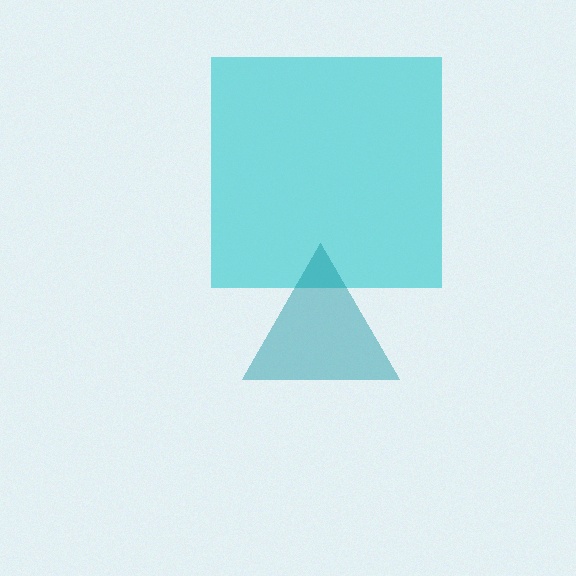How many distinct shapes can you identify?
There are 2 distinct shapes: a cyan square, a teal triangle.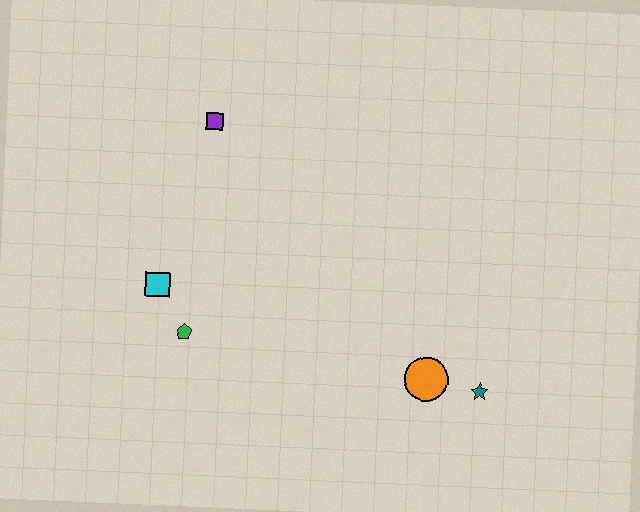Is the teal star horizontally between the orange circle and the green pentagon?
No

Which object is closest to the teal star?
The orange circle is closest to the teal star.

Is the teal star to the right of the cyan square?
Yes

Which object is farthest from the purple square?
The teal star is farthest from the purple square.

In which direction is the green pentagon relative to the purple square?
The green pentagon is below the purple square.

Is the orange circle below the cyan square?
Yes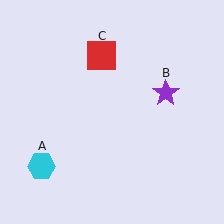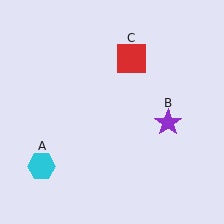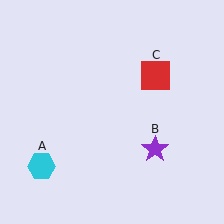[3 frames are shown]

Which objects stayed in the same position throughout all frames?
Cyan hexagon (object A) remained stationary.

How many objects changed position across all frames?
2 objects changed position: purple star (object B), red square (object C).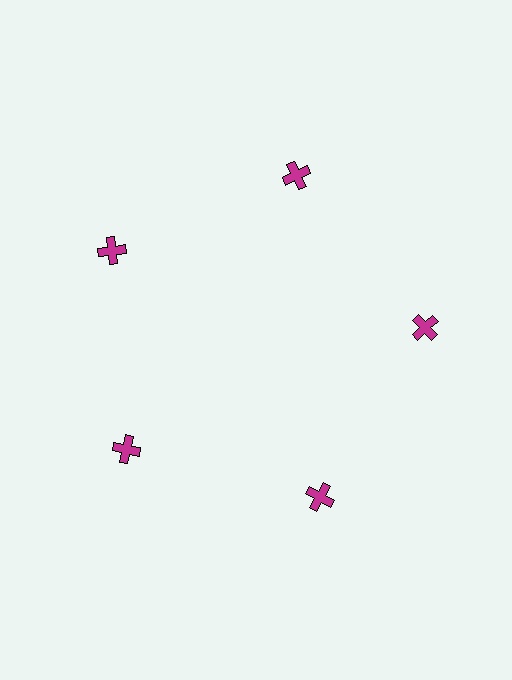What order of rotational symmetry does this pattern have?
This pattern has 5-fold rotational symmetry.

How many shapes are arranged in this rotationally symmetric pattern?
There are 5 shapes, arranged in 5 groups of 1.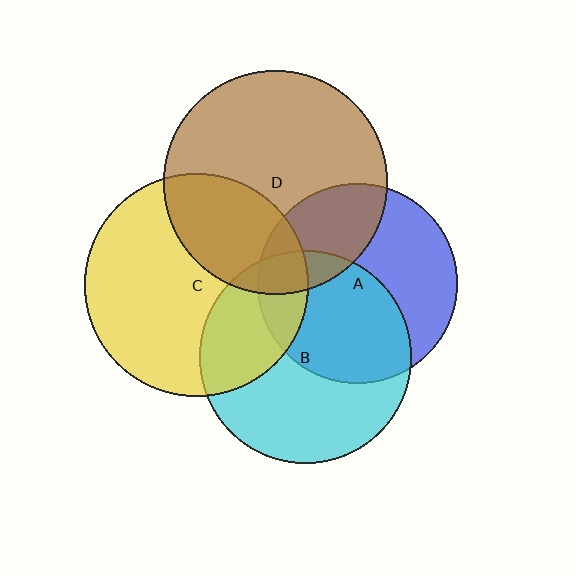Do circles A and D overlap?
Yes.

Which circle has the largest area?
Circle D (brown).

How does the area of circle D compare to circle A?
Approximately 1.3 times.